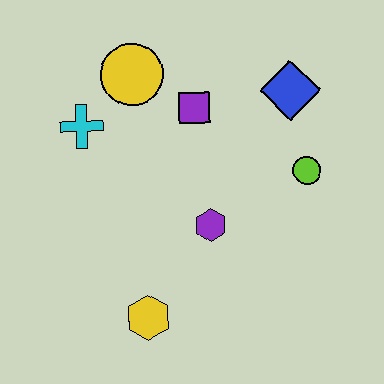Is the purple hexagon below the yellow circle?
Yes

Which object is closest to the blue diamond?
The lime circle is closest to the blue diamond.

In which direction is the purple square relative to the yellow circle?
The purple square is to the right of the yellow circle.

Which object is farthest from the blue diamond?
The yellow hexagon is farthest from the blue diamond.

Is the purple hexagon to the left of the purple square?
No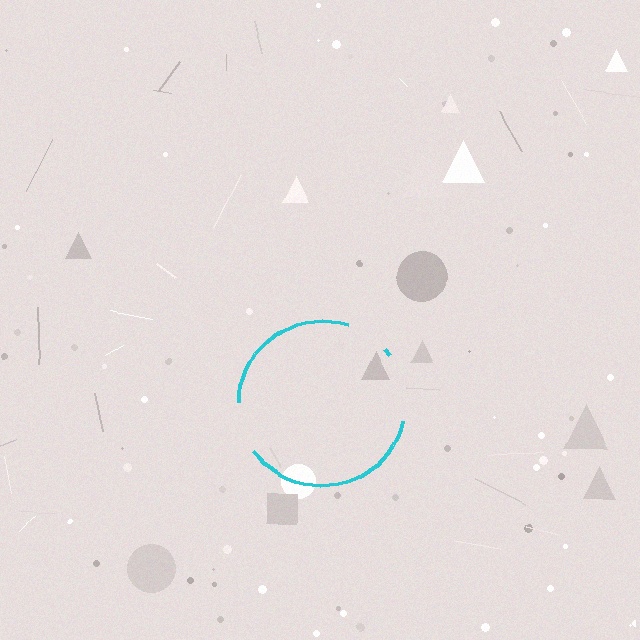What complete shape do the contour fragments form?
The contour fragments form a circle.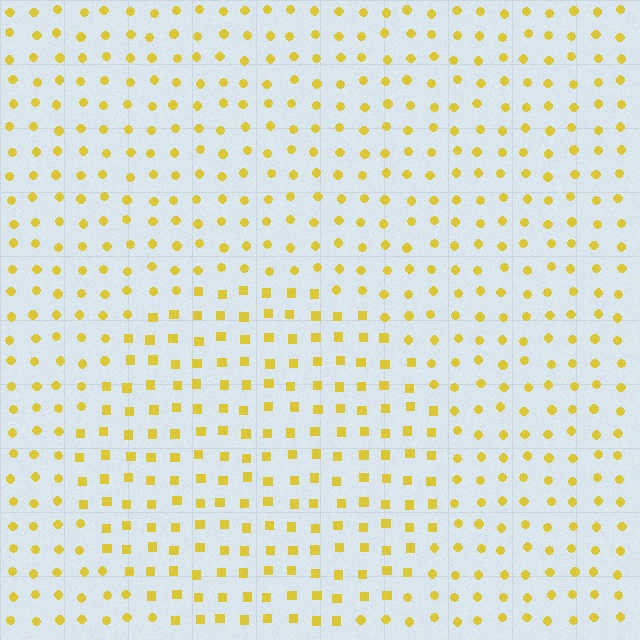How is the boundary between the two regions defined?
The boundary is defined by a change in element shape: squares inside vs. circles outside. All elements share the same color and spacing.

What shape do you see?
I see a circle.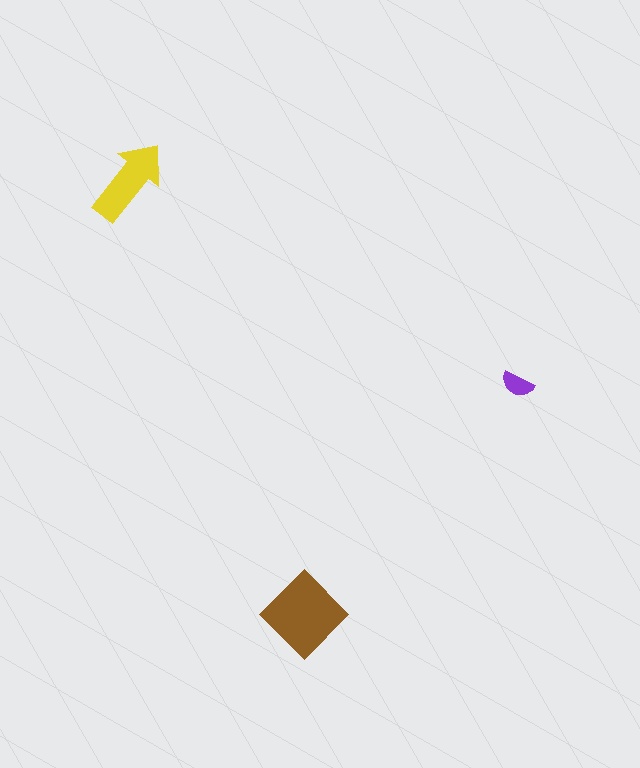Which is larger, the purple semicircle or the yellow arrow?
The yellow arrow.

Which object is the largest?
The brown diamond.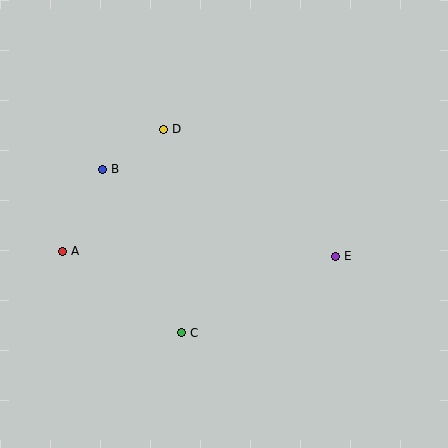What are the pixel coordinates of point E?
Point E is at (336, 256).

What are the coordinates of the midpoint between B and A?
The midpoint between B and A is at (83, 210).